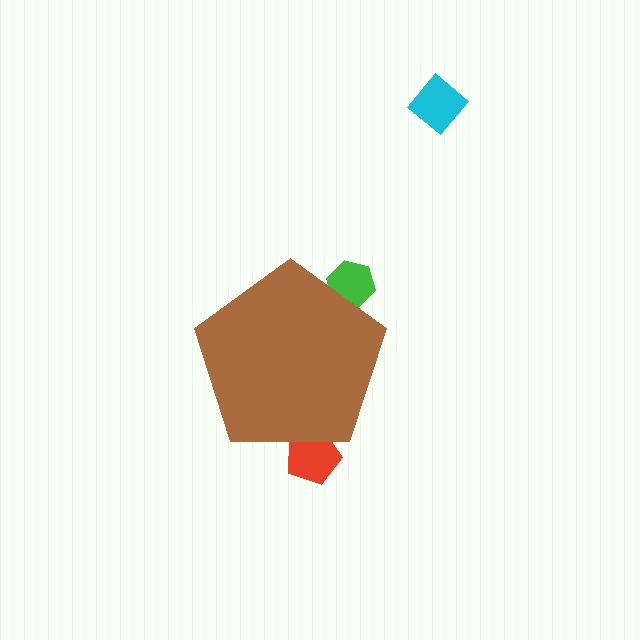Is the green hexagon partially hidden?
Yes, the green hexagon is partially hidden behind the brown pentagon.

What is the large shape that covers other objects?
A brown pentagon.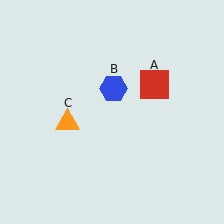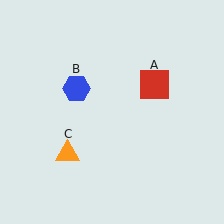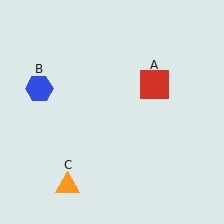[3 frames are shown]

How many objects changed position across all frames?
2 objects changed position: blue hexagon (object B), orange triangle (object C).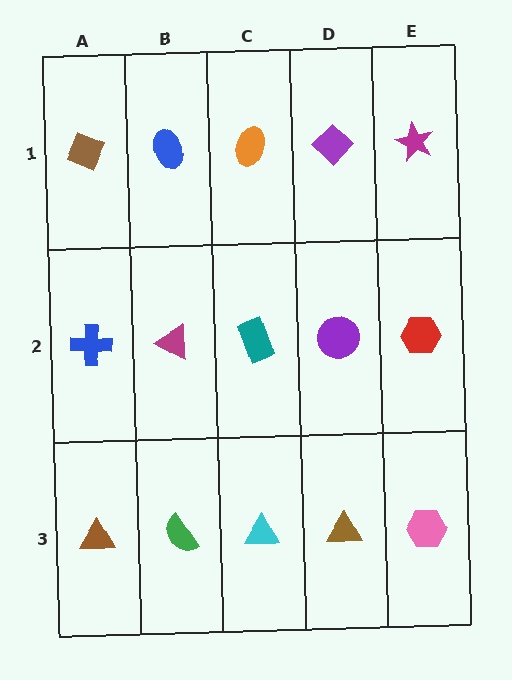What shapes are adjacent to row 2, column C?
An orange ellipse (row 1, column C), a cyan triangle (row 3, column C), a magenta triangle (row 2, column B), a purple circle (row 2, column D).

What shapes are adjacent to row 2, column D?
A purple diamond (row 1, column D), a brown triangle (row 3, column D), a teal rectangle (row 2, column C), a red hexagon (row 2, column E).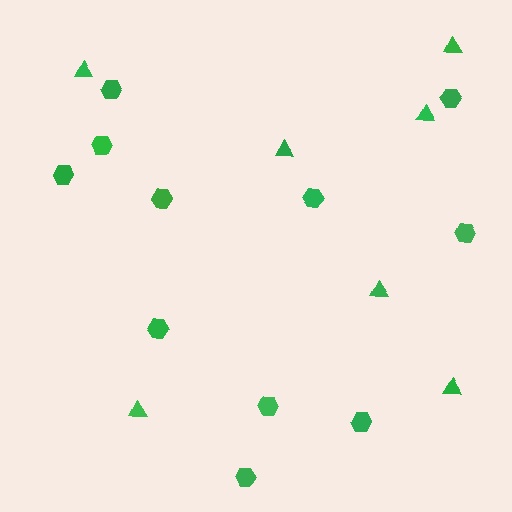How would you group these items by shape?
There are 2 groups: one group of triangles (7) and one group of hexagons (11).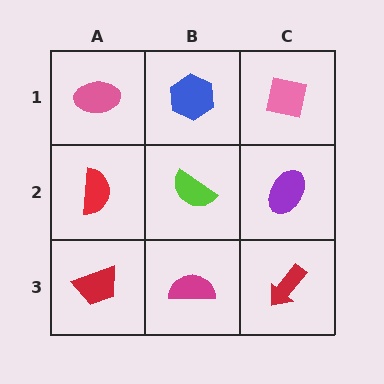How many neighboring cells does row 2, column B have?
4.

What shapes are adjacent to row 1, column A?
A red semicircle (row 2, column A), a blue hexagon (row 1, column B).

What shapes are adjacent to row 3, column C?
A purple ellipse (row 2, column C), a magenta semicircle (row 3, column B).